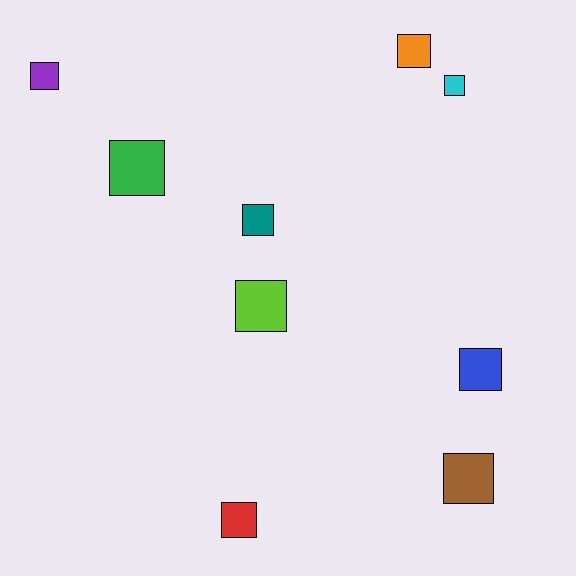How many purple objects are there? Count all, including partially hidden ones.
There is 1 purple object.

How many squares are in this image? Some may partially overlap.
There are 9 squares.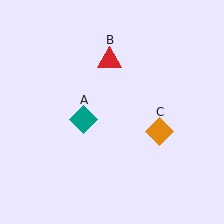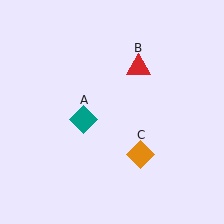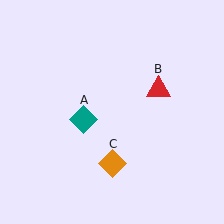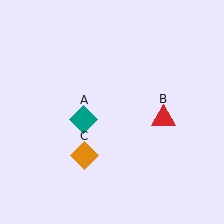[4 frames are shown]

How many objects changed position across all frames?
2 objects changed position: red triangle (object B), orange diamond (object C).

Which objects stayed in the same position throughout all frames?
Teal diamond (object A) remained stationary.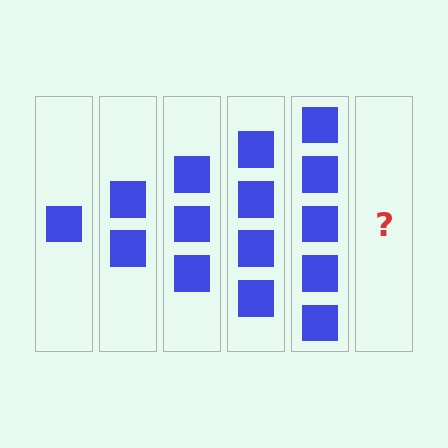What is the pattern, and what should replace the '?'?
The pattern is that each step adds one more square. The '?' should be 6 squares.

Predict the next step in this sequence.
The next step is 6 squares.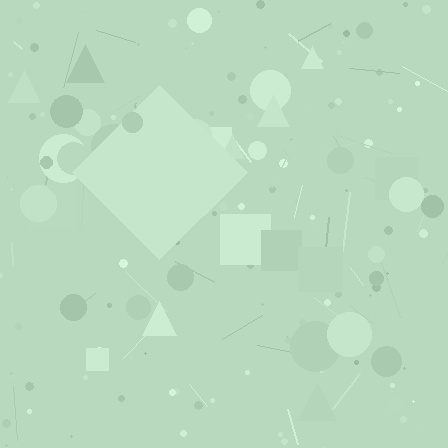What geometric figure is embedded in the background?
A diamond is embedded in the background.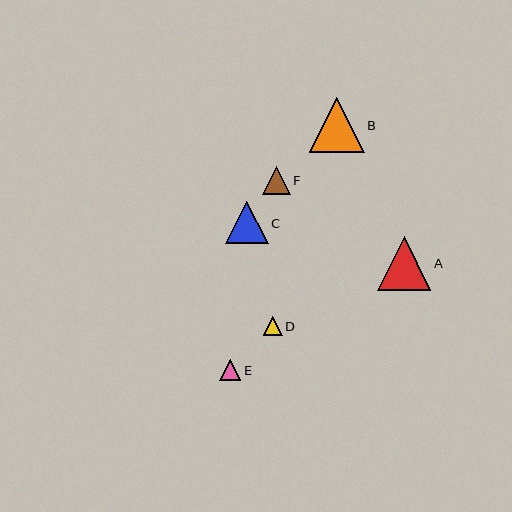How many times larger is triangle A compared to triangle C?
Triangle A is approximately 1.2 times the size of triangle C.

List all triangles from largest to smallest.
From largest to smallest: B, A, C, F, E, D.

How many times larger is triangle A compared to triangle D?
Triangle A is approximately 2.8 times the size of triangle D.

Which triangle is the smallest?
Triangle D is the smallest with a size of approximately 19 pixels.